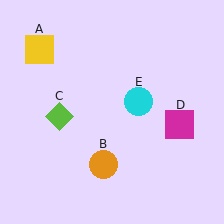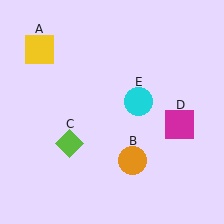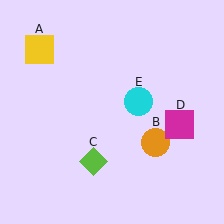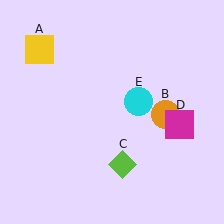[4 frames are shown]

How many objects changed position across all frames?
2 objects changed position: orange circle (object B), lime diamond (object C).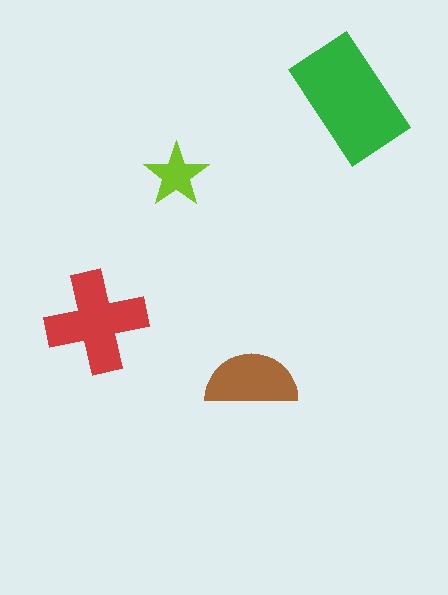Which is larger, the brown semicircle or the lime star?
The brown semicircle.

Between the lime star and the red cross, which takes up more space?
The red cross.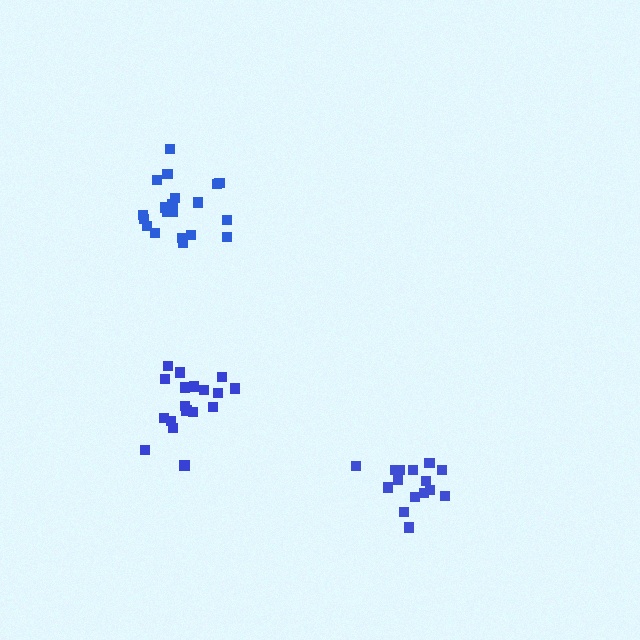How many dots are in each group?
Group 1: 20 dots, Group 2: 16 dots, Group 3: 18 dots (54 total).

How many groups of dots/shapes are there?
There are 3 groups.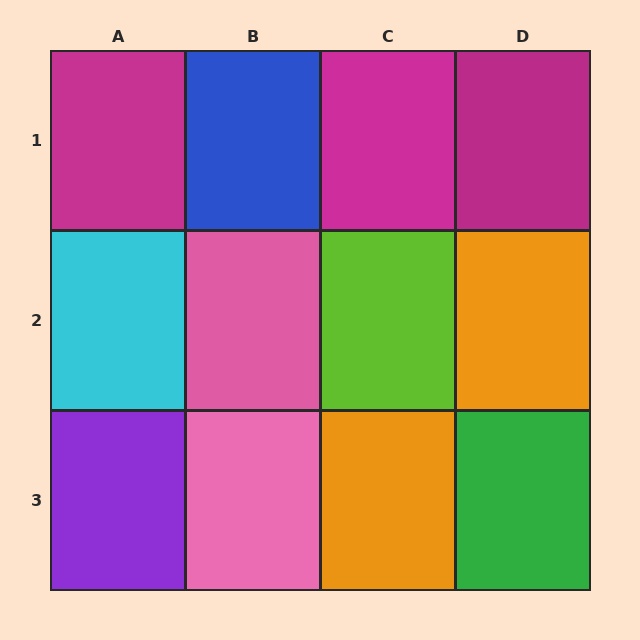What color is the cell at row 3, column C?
Orange.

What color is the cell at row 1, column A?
Magenta.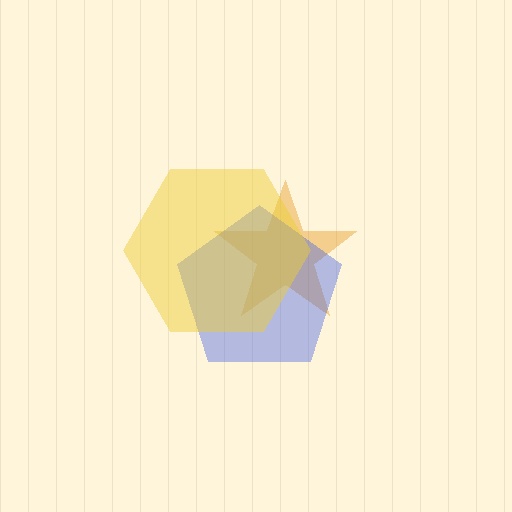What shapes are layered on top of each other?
The layered shapes are: an orange star, a blue pentagon, a yellow hexagon.